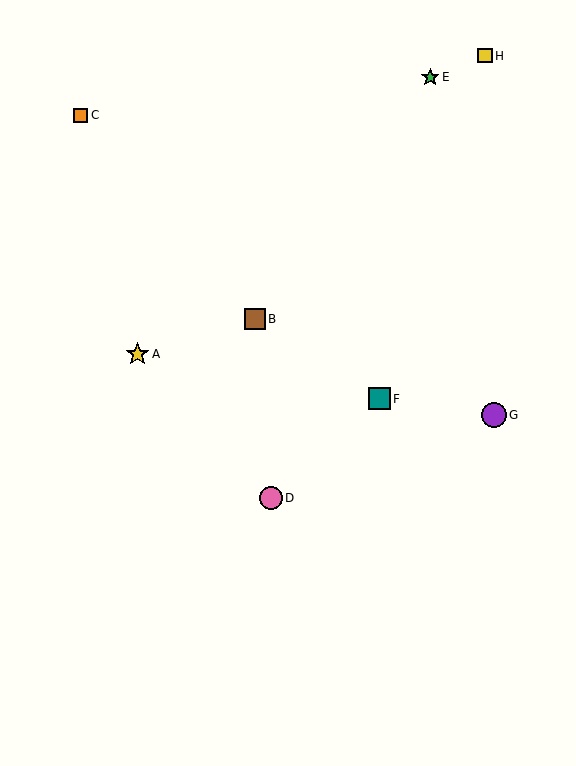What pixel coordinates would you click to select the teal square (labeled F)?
Click at (379, 399) to select the teal square F.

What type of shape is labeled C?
Shape C is an orange square.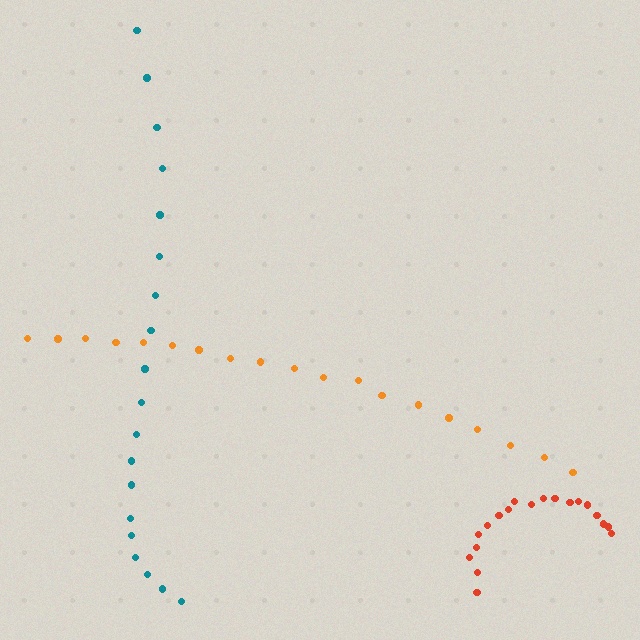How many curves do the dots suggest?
There are 3 distinct paths.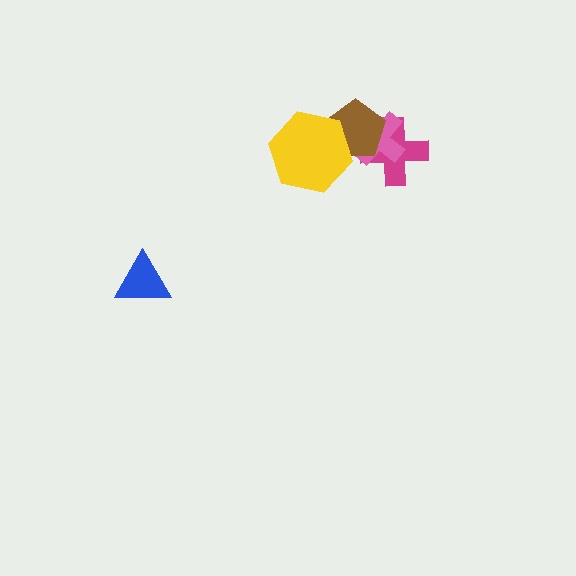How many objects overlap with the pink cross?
2 objects overlap with the pink cross.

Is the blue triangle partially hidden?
No, no other shape covers it.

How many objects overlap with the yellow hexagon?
1 object overlaps with the yellow hexagon.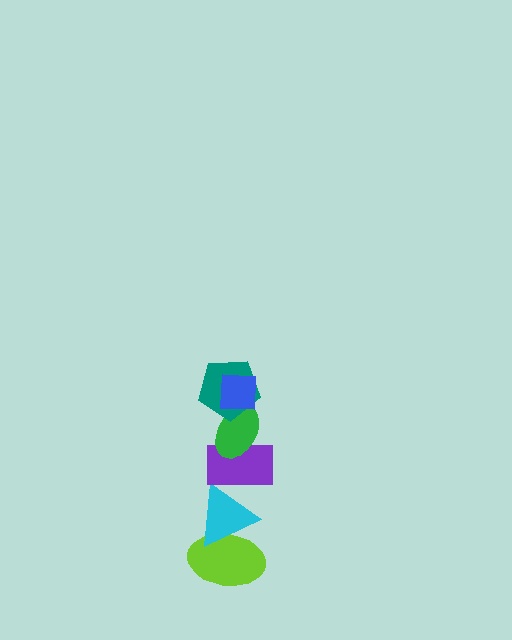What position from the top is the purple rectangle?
The purple rectangle is 4th from the top.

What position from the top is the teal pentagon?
The teal pentagon is 2nd from the top.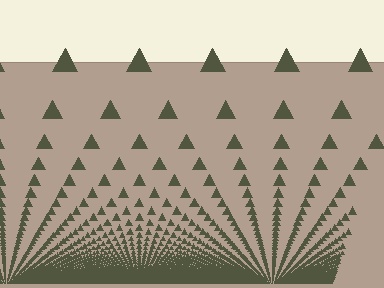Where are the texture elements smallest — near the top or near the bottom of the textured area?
Near the bottom.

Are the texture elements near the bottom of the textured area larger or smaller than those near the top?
Smaller. The gradient is inverted — elements near the bottom are smaller and denser.